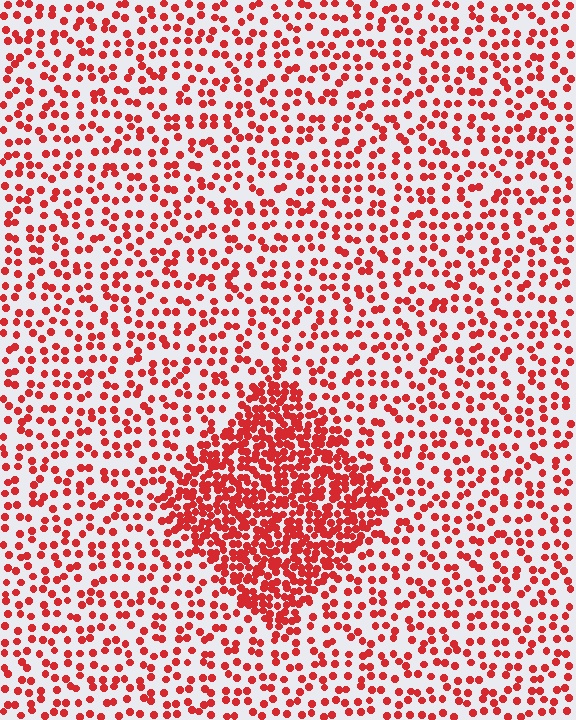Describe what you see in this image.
The image contains small red elements arranged at two different densities. A diamond-shaped region is visible where the elements are more densely packed than the surrounding area.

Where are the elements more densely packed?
The elements are more densely packed inside the diamond boundary.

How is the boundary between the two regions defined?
The boundary is defined by a change in element density (approximately 2.6x ratio). All elements are the same color, size, and shape.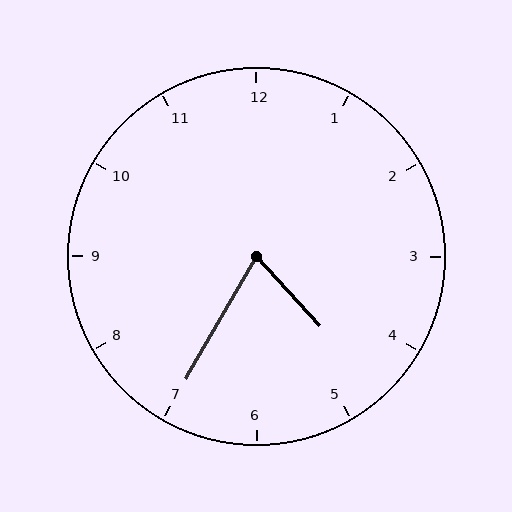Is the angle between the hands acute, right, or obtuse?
It is acute.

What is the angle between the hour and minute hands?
Approximately 72 degrees.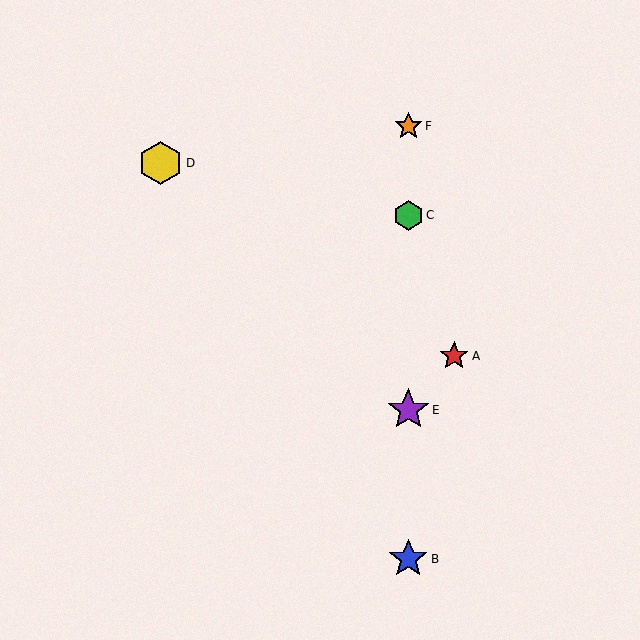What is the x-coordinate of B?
Object B is at x≈408.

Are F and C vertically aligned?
Yes, both are at x≈408.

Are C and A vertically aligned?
No, C is at x≈408 and A is at x≈454.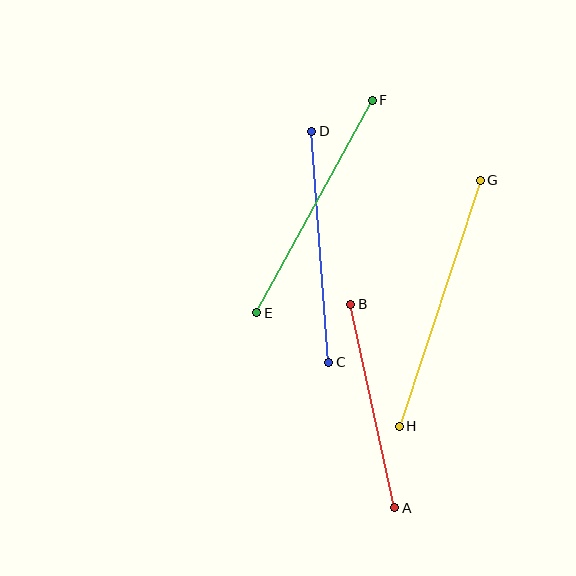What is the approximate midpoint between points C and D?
The midpoint is at approximately (320, 247) pixels.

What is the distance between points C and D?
The distance is approximately 232 pixels.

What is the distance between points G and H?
The distance is approximately 259 pixels.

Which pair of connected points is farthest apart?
Points G and H are farthest apart.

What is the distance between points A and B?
The distance is approximately 208 pixels.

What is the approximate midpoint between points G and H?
The midpoint is at approximately (440, 303) pixels.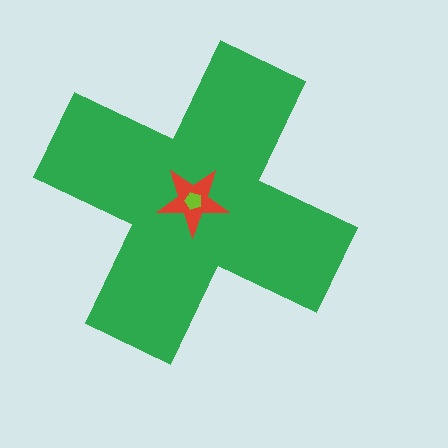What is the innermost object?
The lime pentagon.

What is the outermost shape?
The green cross.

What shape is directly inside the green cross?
The red star.